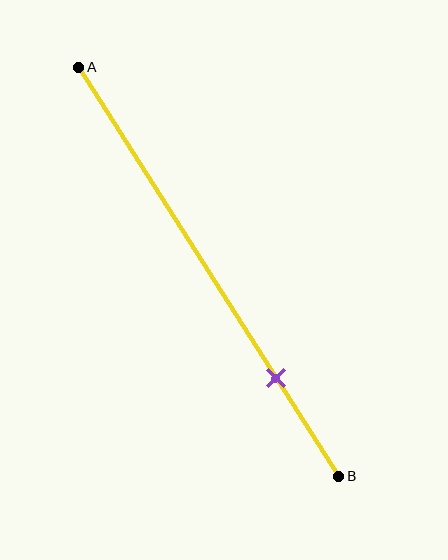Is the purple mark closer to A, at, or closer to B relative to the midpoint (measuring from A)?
The purple mark is closer to point B than the midpoint of segment AB.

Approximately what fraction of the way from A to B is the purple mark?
The purple mark is approximately 75% of the way from A to B.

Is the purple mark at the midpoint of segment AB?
No, the mark is at about 75% from A, not at the 50% midpoint.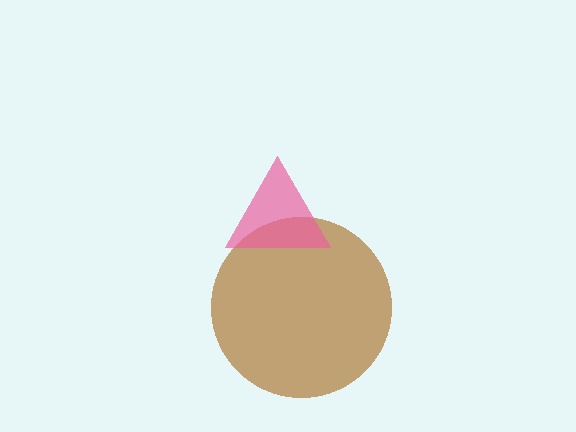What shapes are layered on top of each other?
The layered shapes are: a brown circle, a pink triangle.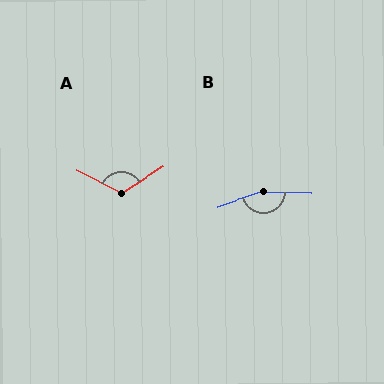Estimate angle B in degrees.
Approximately 159 degrees.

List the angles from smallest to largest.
A (121°), B (159°).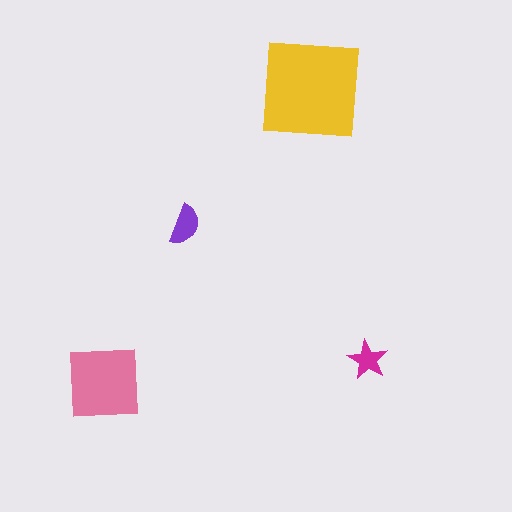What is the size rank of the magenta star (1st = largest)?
4th.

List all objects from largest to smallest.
The yellow square, the pink square, the purple semicircle, the magenta star.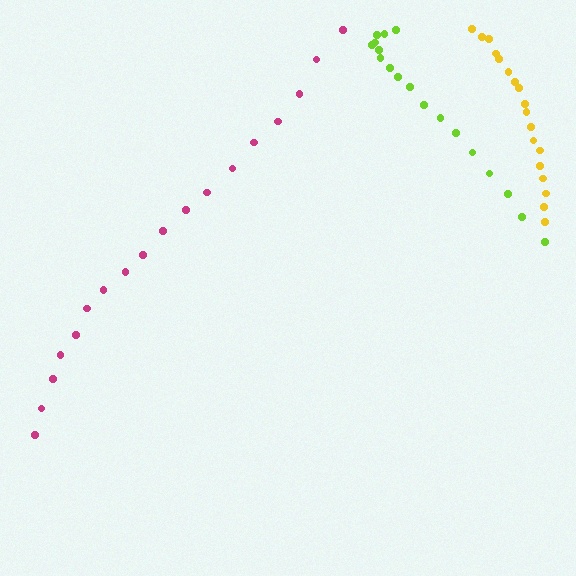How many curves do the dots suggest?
There are 3 distinct paths.